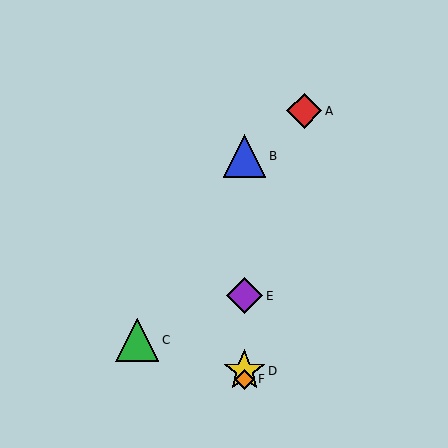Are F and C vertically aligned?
No, F is at x≈244 and C is at x≈137.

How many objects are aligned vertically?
4 objects (B, D, E, F) are aligned vertically.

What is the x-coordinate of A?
Object A is at x≈304.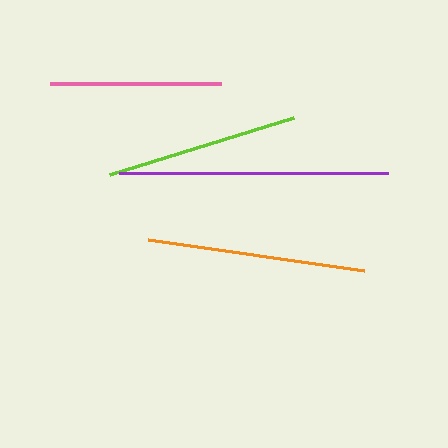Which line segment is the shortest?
The pink line is the shortest at approximately 171 pixels.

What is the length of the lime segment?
The lime segment is approximately 193 pixels long.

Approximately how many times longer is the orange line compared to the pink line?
The orange line is approximately 1.3 times the length of the pink line.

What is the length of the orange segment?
The orange segment is approximately 218 pixels long.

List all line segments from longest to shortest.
From longest to shortest: purple, orange, lime, pink.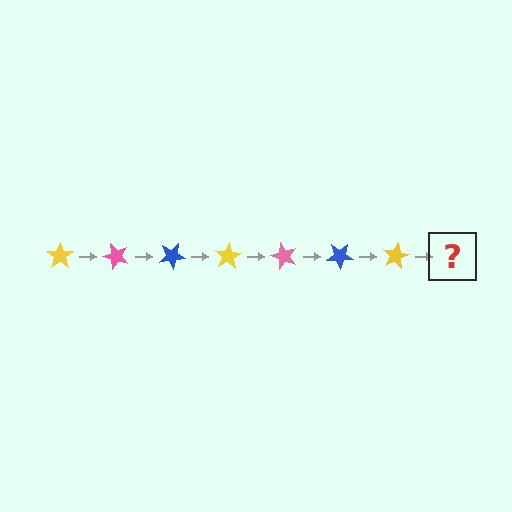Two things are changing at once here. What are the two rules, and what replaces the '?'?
The two rules are that it rotates 50 degrees each step and the color cycles through yellow, pink, and blue. The '?' should be a pink star, rotated 350 degrees from the start.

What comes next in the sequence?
The next element should be a pink star, rotated 350 degrees from the start.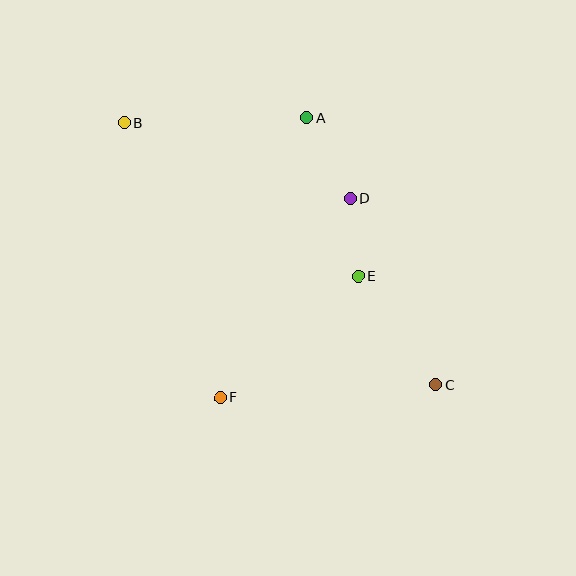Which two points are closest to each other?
Points D and E are closest to each other.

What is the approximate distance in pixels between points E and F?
The distance between E and F is approximately 184 pixels.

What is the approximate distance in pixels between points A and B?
The distance between A and B is approximately 182 pixels.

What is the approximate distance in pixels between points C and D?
The distance between C and D is approximately 205 pixels.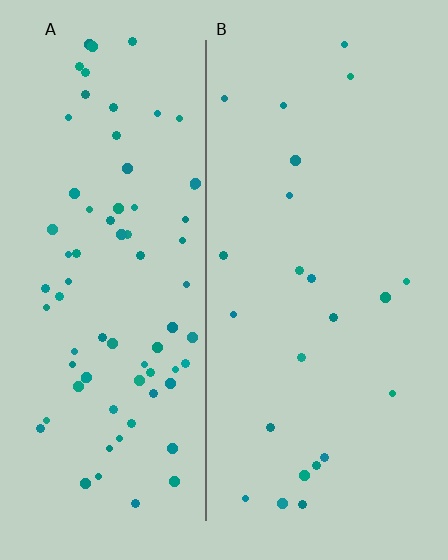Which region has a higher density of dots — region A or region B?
A (the left).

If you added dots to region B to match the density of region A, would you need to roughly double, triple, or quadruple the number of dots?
Approximately triple.